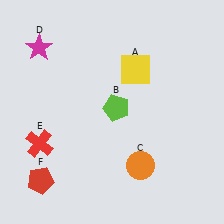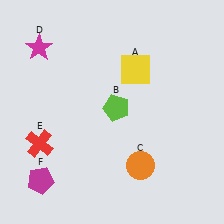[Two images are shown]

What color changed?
The pentagon (F) changed from red in Image 1 to magenta in Image 2.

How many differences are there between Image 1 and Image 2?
There is 1 difference between the two images.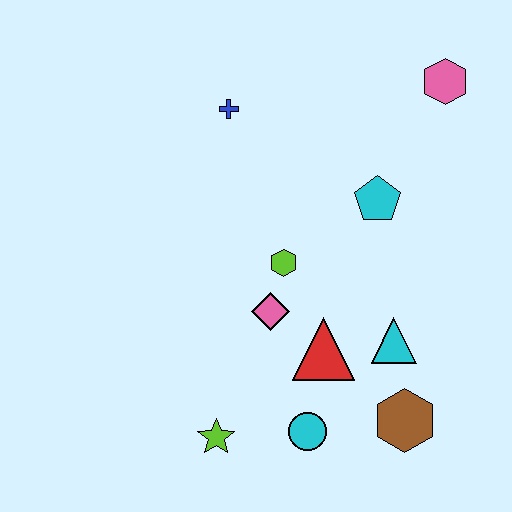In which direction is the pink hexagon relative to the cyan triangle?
The pink hexagon is above the cyan triangle.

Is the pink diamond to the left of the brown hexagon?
Yes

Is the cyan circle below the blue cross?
Yes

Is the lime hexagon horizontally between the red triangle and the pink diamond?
Yes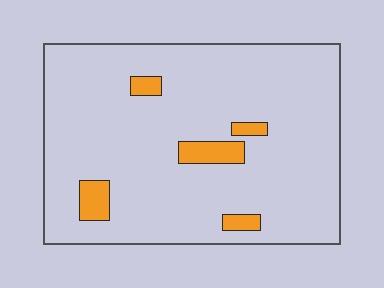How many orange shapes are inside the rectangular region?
5.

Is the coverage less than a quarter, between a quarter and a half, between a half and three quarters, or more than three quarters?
Less than a quarter.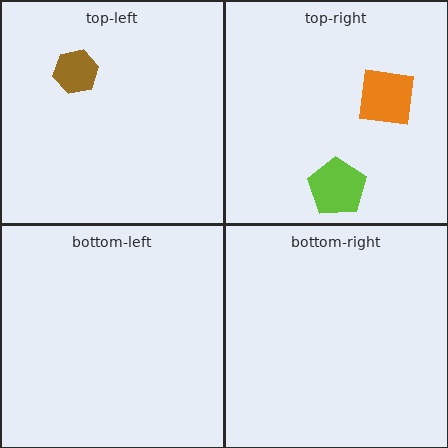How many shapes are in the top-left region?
1.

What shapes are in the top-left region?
The brown hexagon.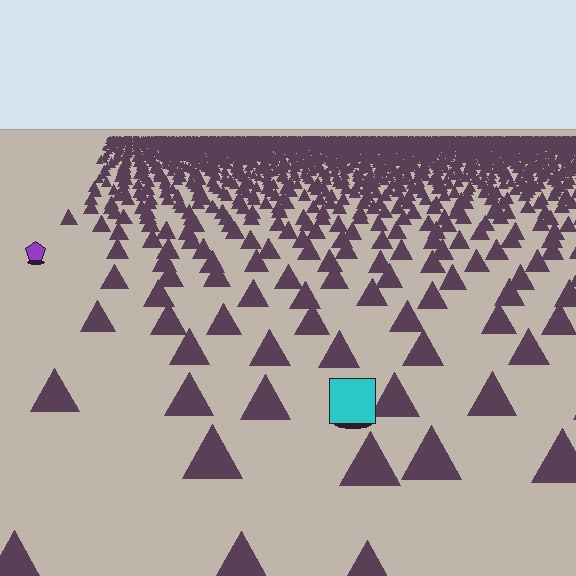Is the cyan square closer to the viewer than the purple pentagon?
Yes. The cyan square is closer — you can tell from the texture gradient: the ground texture is coarser near it.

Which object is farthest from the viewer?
The purple pentagon is farthest from the viewer. It appears smaller and the ground texture around it is denser.